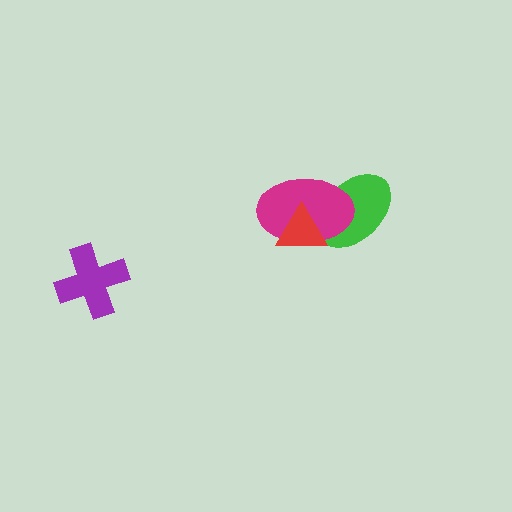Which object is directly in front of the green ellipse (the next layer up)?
The magenta ellipse is directly in front of the green ellipse.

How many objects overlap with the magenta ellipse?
2 objects overlap with the magenta ellipse.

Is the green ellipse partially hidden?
Yes, it is partially covered by another shape.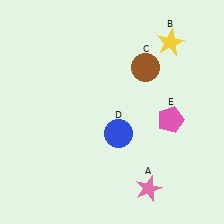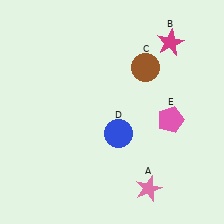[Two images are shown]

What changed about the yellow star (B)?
In Image 1, B is yellow. In Image 2, it changed to magenta.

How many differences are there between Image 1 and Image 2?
There is 1 difference between the two images.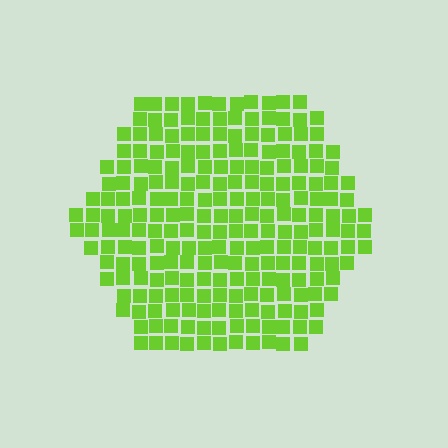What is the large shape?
The large shape is a hexagon.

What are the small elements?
The small elements are squares.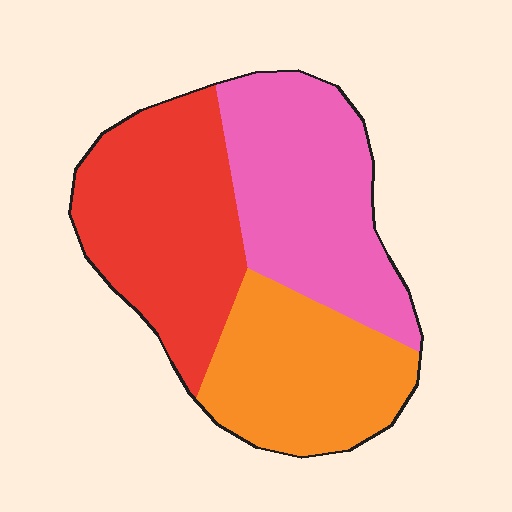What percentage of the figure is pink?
Pink covers around 35% of the figure.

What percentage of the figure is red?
Red covers roughly 35% of the figure.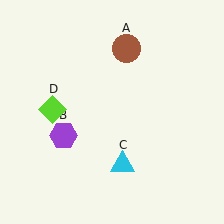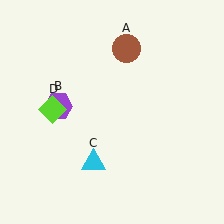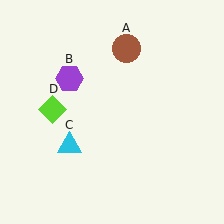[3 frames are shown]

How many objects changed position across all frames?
2 objects changed position: purple hexagon (object B), cyan triangle (object C).